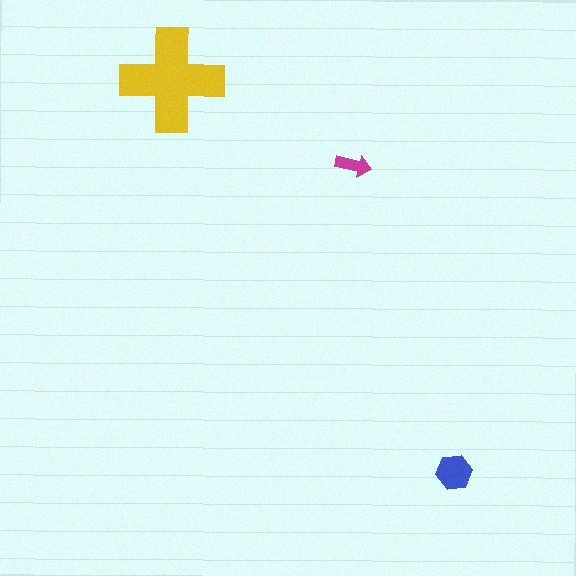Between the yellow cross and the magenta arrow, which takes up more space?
The yellow cross.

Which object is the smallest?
The magenta arrow.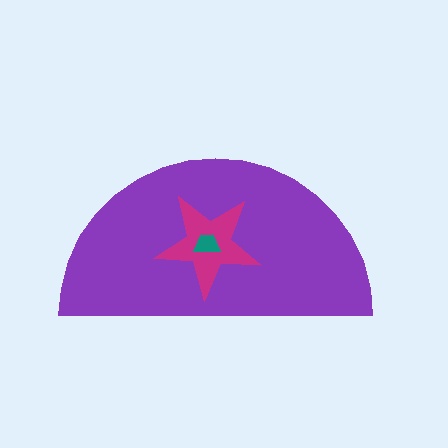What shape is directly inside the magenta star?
The teal trapezoid.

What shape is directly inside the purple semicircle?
The magenta star.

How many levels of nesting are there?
3.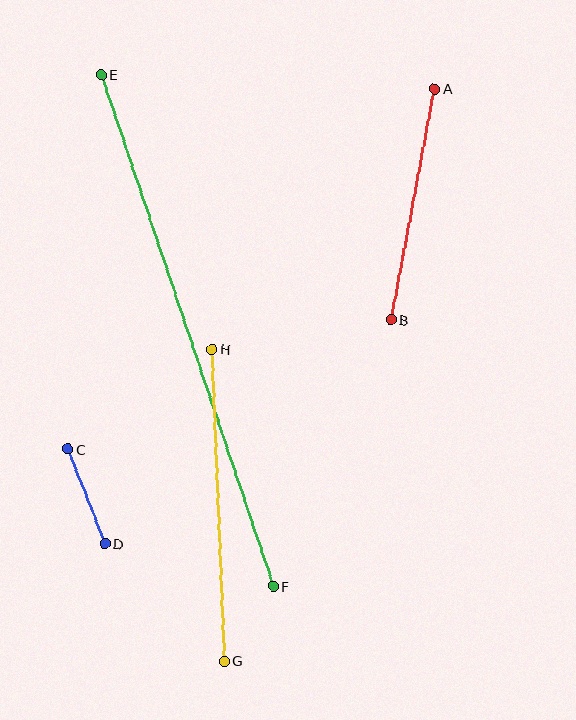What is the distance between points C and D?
The distance is approximately 101 pixels.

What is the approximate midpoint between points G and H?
The midpoint is at approximately (218, 505) pixels.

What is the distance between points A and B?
The distance is approximately 235 pixels.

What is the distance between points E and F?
The distance is approximately 540 pixels.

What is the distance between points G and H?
The distance is approximately 312 pixels.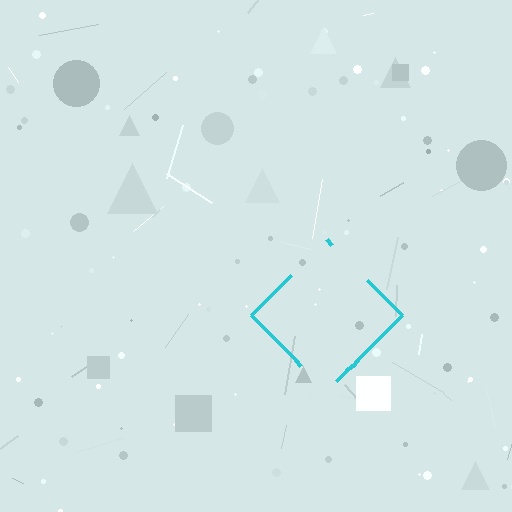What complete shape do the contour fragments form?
The contour fragments form a diamond.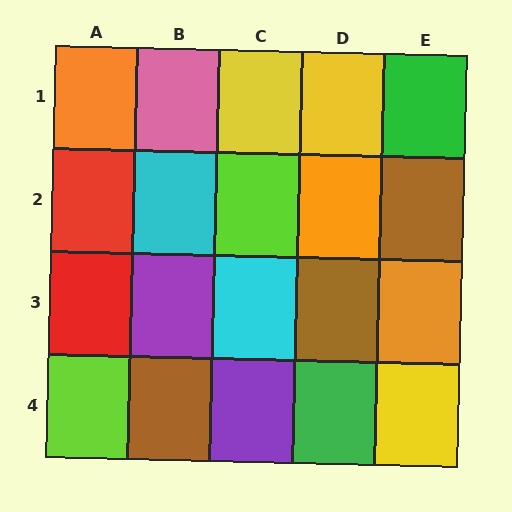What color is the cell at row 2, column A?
Red.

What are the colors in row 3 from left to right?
Red, purple, cyan, brown, orange.